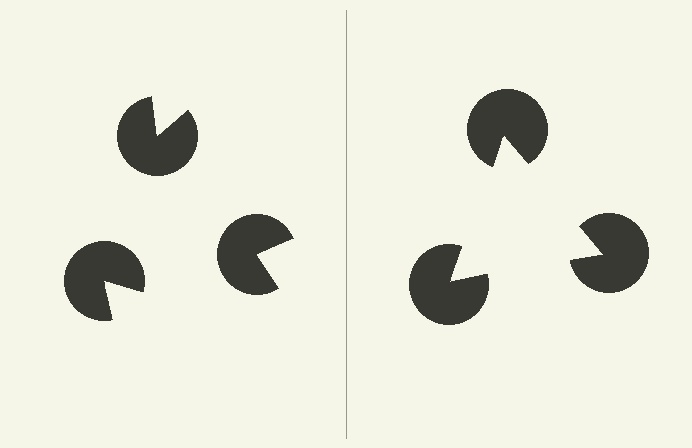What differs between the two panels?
The pac-man discs are positioned identically on both sides; only the wedge orientations differ. On the right they align to a triangle; on the left they are misaligned.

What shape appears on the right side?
An illusory triangle.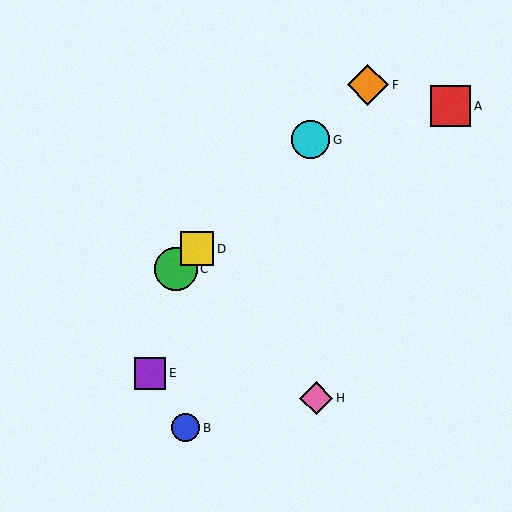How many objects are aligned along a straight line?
4 objects (C, D, F, G) are aligned along a straight line.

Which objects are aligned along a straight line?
Objects C, D, F, G are aligned along a straight line.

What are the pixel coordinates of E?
Object E is at (150, 373).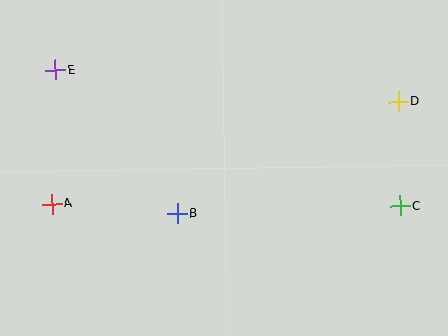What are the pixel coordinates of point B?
Point B is at (177, 213).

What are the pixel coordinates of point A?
Point A is at (52, 204).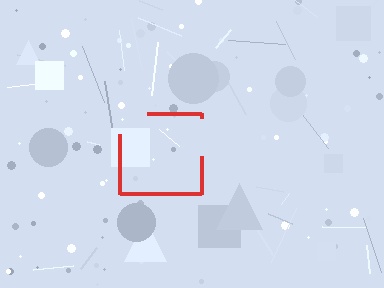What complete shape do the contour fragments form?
The contour fragments form a square.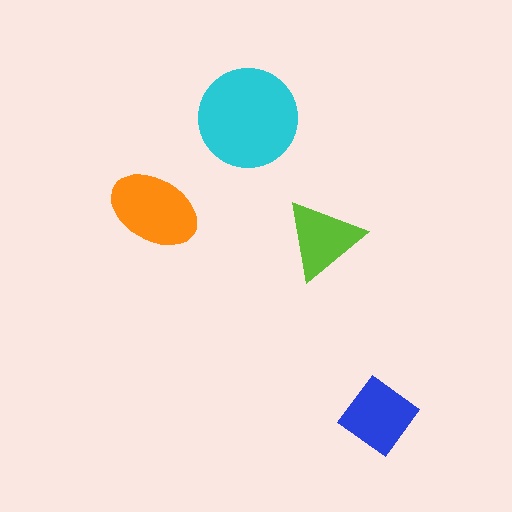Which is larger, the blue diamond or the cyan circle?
The cyan circle.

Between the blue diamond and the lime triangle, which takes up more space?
The blue diamond.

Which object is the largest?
The cyan circle.